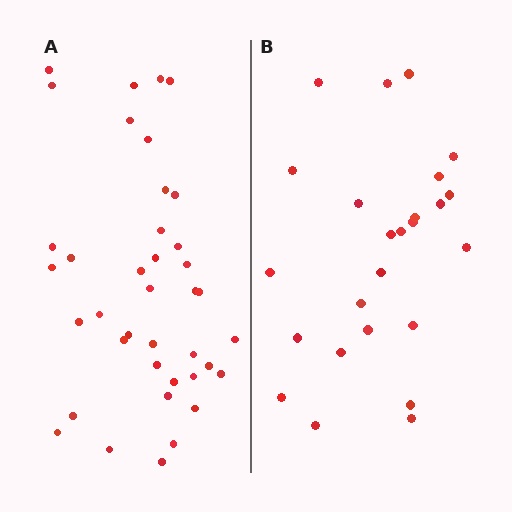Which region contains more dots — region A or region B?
Region A (the left region) has more dots.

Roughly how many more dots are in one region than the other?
Region A has approximately 15 more dots than region B.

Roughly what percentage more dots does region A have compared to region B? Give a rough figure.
About 55% more.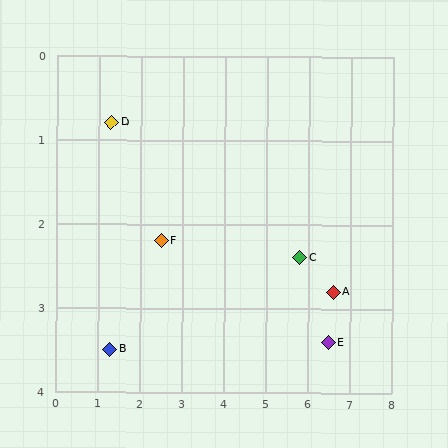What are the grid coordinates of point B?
Point B is at approximately (1.3, 3.5).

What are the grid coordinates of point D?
Point D is at approximately (1.3, 0.8).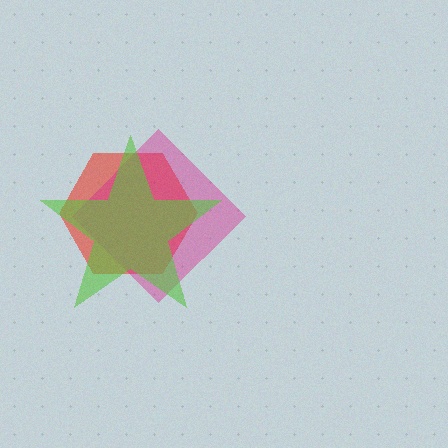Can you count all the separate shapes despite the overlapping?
Yes, there are 3 separate shapes.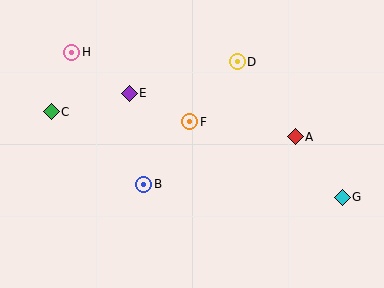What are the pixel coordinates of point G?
Point G is at (342, 197).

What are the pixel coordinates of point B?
Point B is at (144, 184).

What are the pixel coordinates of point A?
Point A is at (295, 137).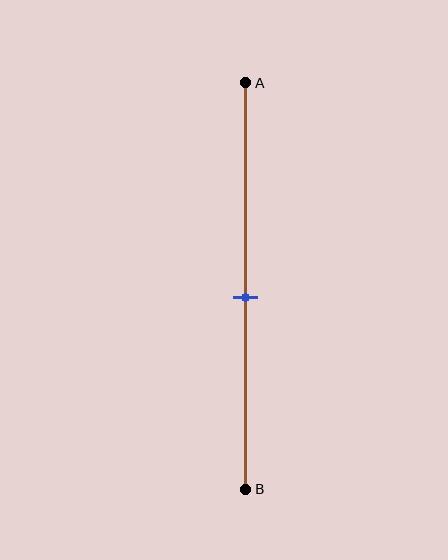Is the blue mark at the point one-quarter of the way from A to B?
No, the mark is at about 55% from A, not at the 25% one-quarter point.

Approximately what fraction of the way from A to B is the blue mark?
The blue mark is approximately 55% of the way from A to B.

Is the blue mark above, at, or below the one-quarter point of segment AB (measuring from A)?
The blue mark is below the one-quarter point of segment AB.